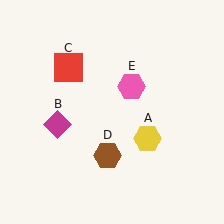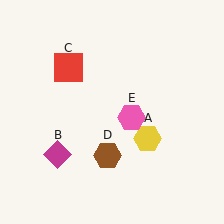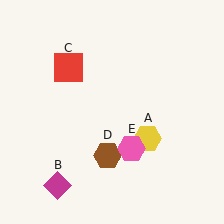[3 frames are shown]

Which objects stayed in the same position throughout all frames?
Yellow hexagon (object A) and red square (object C) and brown hexagon (object D) remained stationary.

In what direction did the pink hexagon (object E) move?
The pink hexagon (object E) moved down.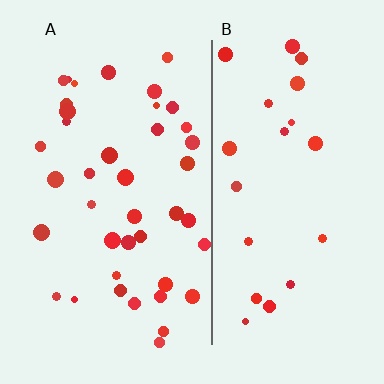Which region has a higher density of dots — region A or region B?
A (the left).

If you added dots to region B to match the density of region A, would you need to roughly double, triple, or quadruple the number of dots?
Approximately double.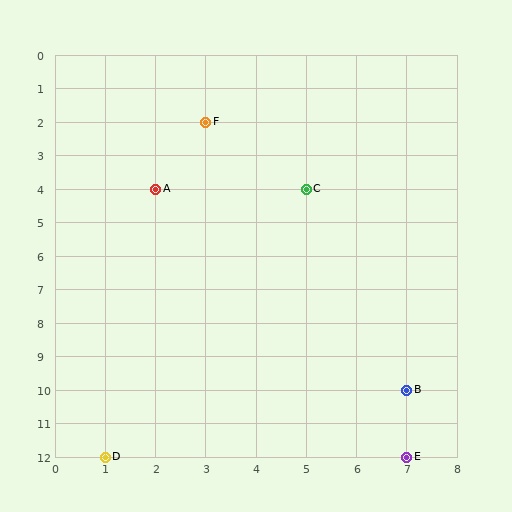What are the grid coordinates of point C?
Point C is at grid coordinates (5, 4).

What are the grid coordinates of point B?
Point B is at grid coordinates (7, 10).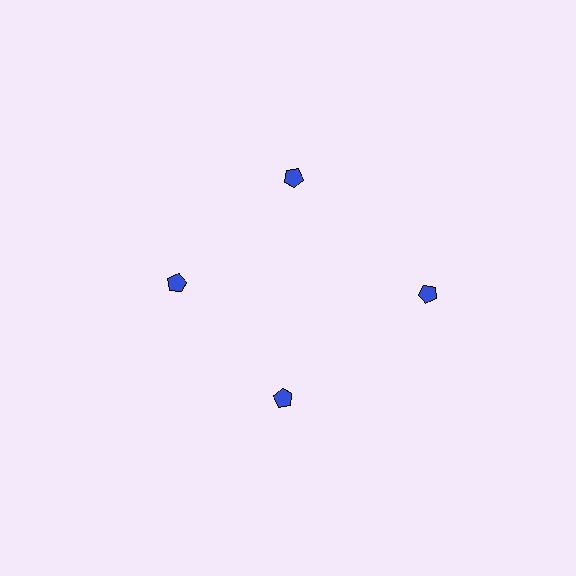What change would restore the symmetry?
The symmetry would be restored by moving it inward, back onto the ring so that all 4 pentagons sit at equal angles and equal distance from the center.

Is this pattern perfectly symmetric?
No. The 4 blue pentagons are arranged in a ring, but one element near the 3 o'clock position is pushed outward from the center, breaking the 4-fold rotational symmetry.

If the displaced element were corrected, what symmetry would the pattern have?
It would have 4-fold rotational symmetry — the pattern would map onto itself every 90 degrees.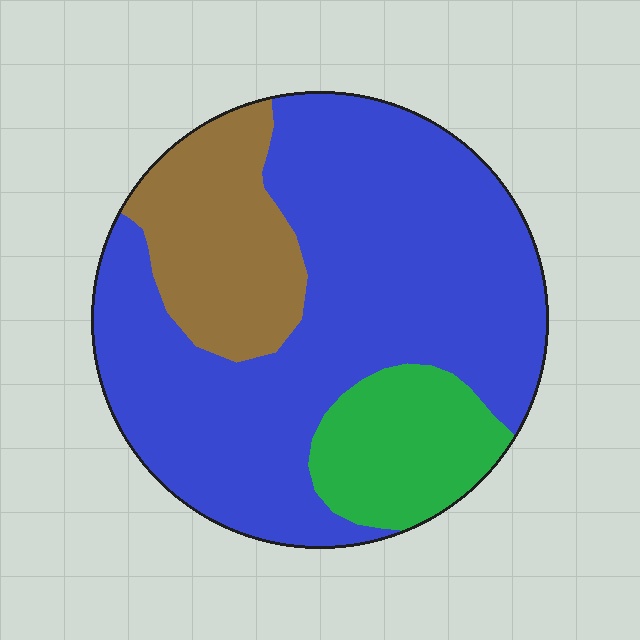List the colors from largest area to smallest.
From largest to smallest: blue, brown, green.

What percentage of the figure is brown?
Brown covers 19% of the figure.